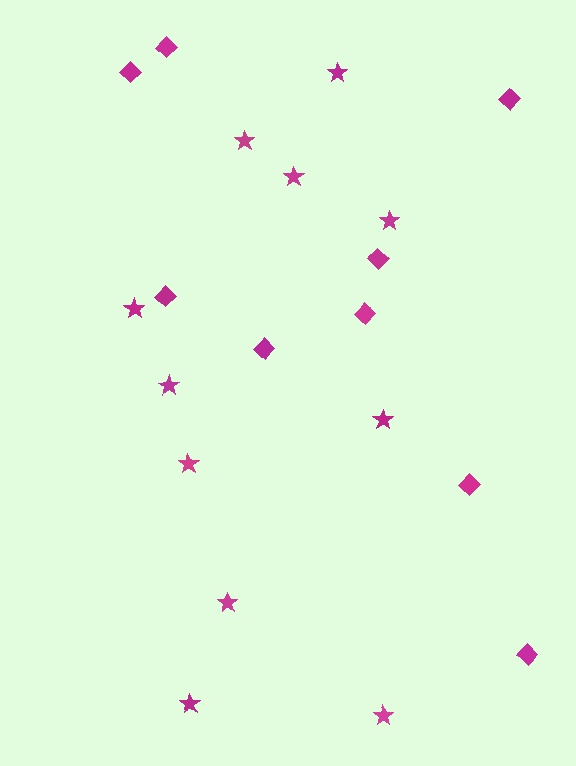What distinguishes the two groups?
There are 2 groups: one group of stars (11) and one group of diamonds (9).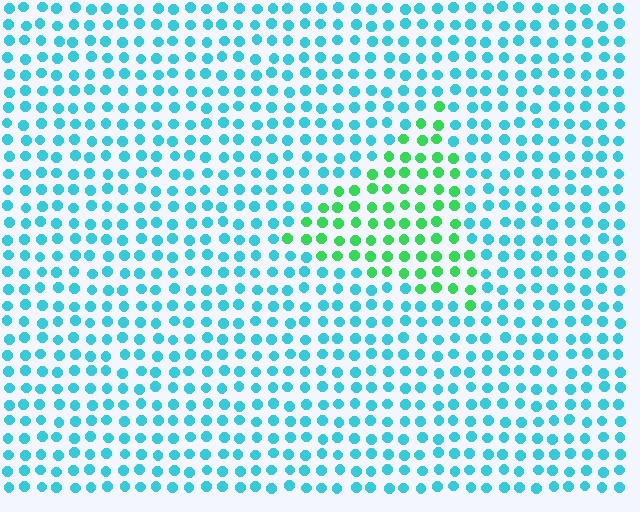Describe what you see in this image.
The image is filled with small cyan elements in a uniform arrangement. A triangle-shaped region is visible where the elements are tinted to a slightly different hue, forming a subtle color boundary.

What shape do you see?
I see a triangle.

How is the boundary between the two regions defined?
The boundary is defined purely by a slight shift in hue (about 53 degrees). Spacing, size, and orientation are identical on both sides.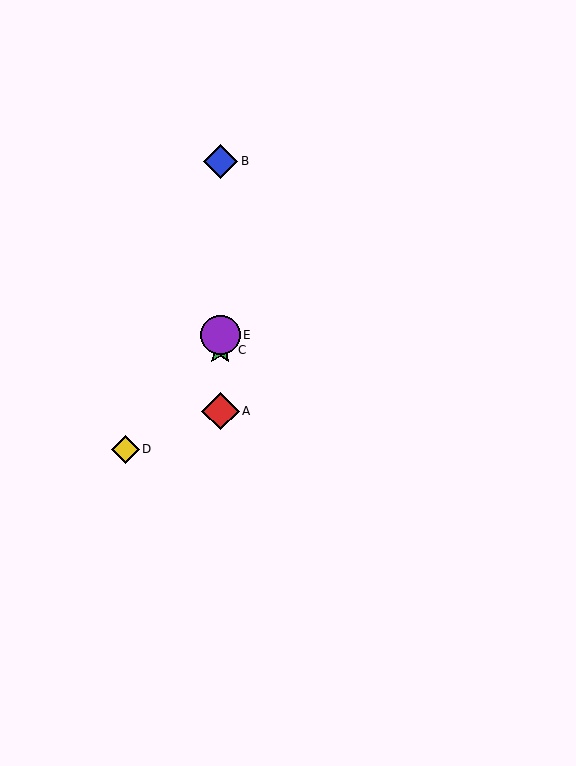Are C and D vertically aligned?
No, C is at x≈220 and D is at x≈125.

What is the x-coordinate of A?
Object A is at x≈220.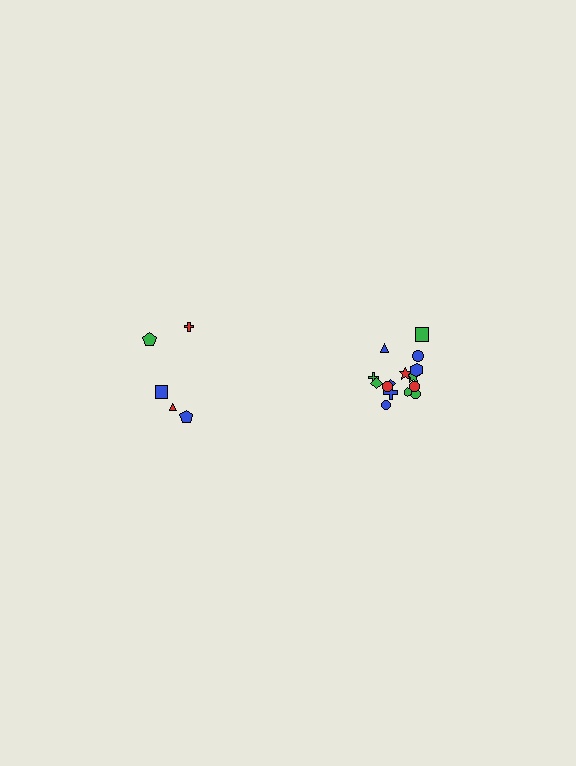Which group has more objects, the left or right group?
The right group.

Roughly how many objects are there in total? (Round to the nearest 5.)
Roughly 20 objects in total.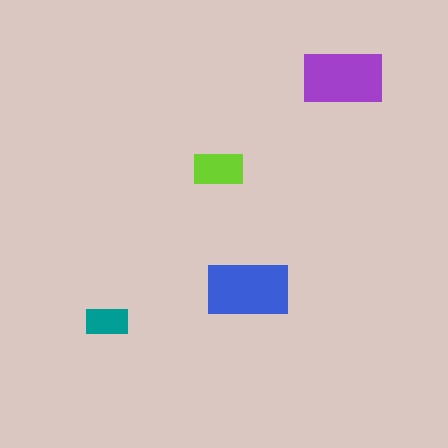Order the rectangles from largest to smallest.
the blue one, the purple one, the lime one, the teal one.